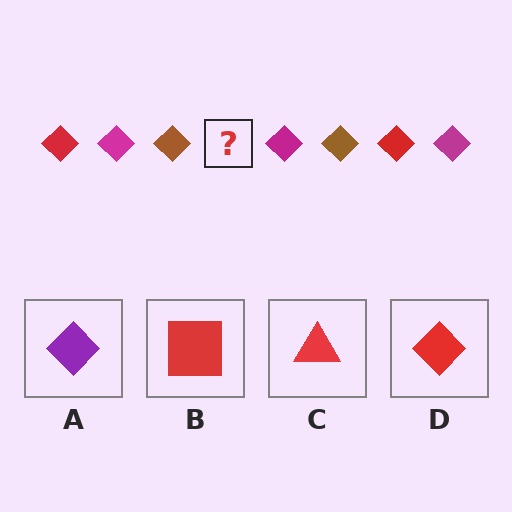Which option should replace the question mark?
Option D.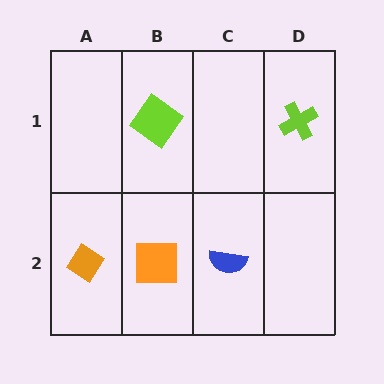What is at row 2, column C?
A blue semicircle.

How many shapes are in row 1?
2 shapes.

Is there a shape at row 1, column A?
No, that cell is empty.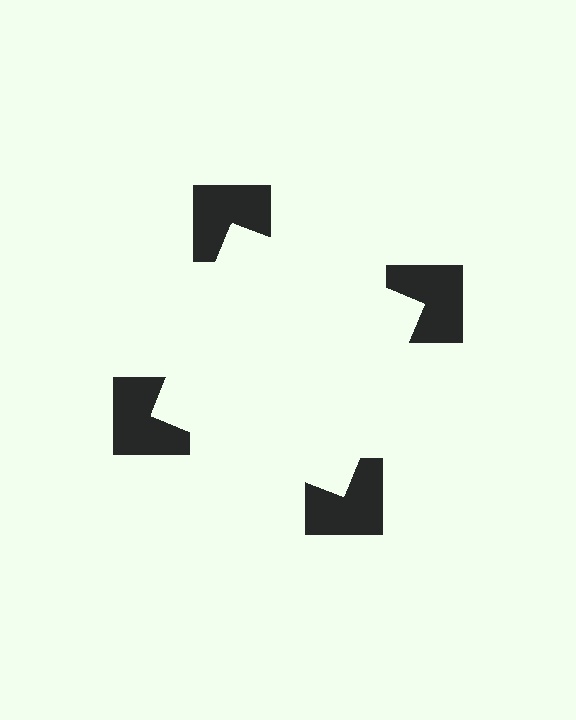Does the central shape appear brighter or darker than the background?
It typically appears slightly brighter than the background, even though no actual brightness change is drawn.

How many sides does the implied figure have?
4 sides.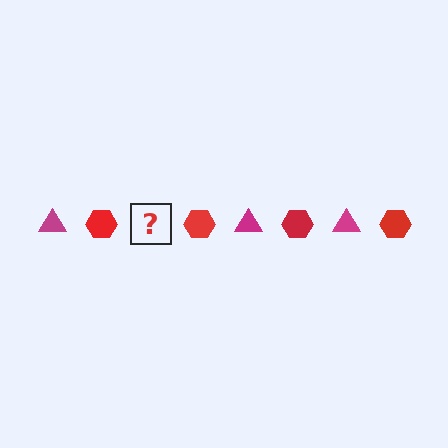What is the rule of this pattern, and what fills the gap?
The rule is that the pattern alternates between magenta triangle and red hexagon. The gap should be filled with a magenta triangle.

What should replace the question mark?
The question mark should be replaced with a magenta triangle.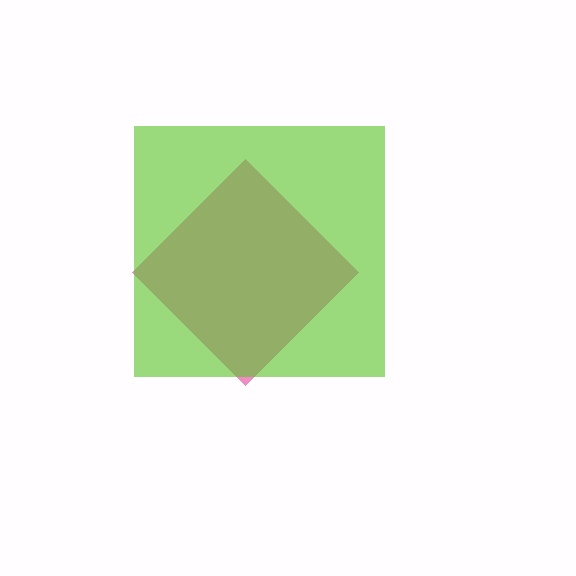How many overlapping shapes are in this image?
There are 2 overlapping shapes in the image.